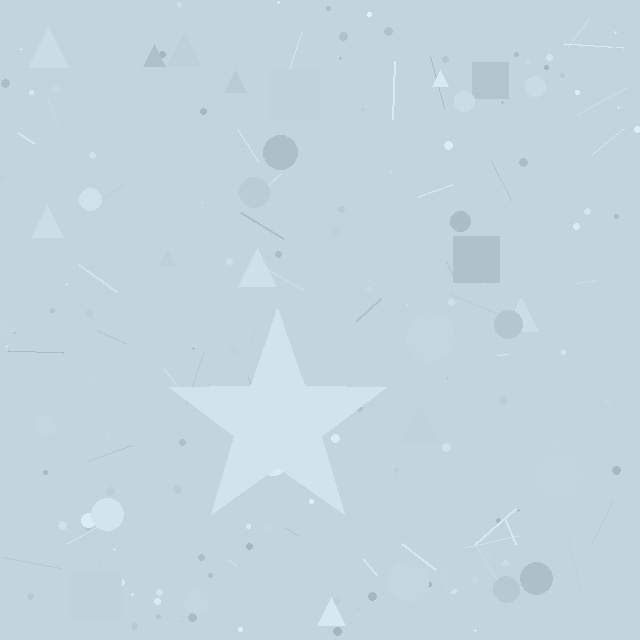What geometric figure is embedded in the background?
A star is embedded in the background.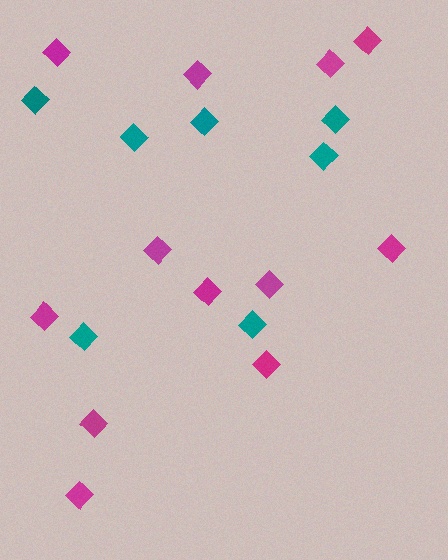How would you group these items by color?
There are 2 groups: one group of teal diamonds (7) and one group of magenta diamonds (12).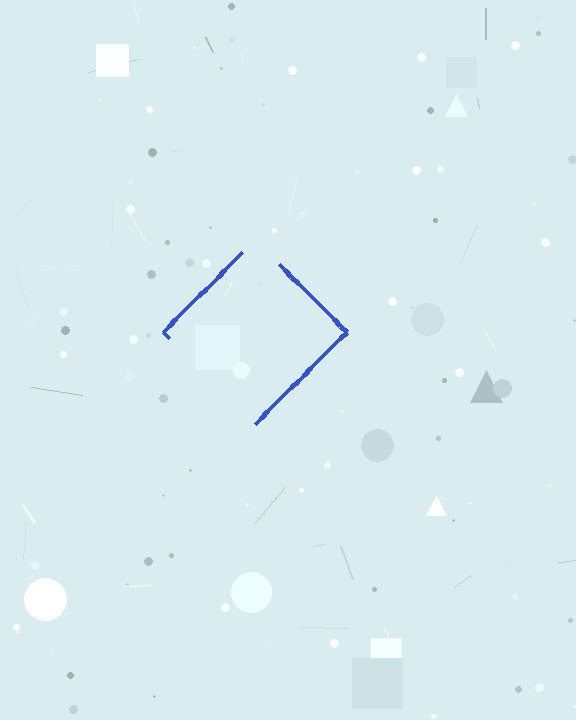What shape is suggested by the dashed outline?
The dashed outline suggests a diamond.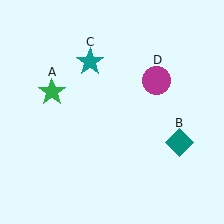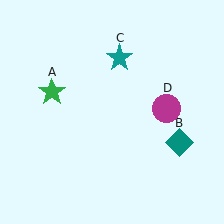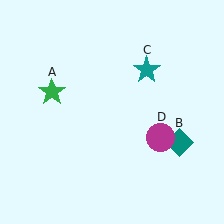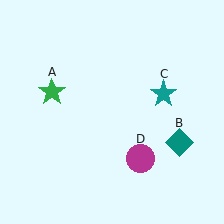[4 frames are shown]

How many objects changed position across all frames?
2 objects changed position: teal star (object C), magenta circle (object D).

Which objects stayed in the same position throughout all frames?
Green star (object A) and teal diamond (object B) remained stationary.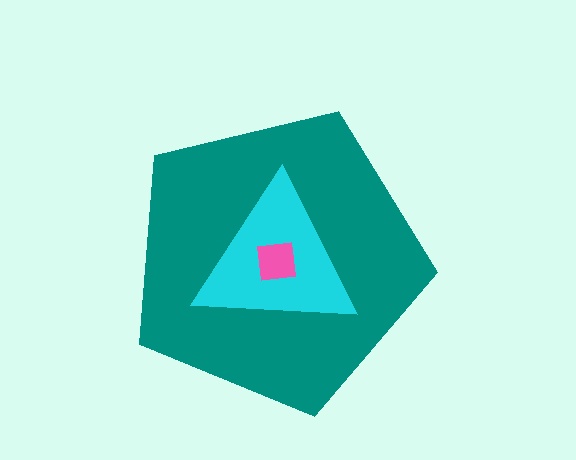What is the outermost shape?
The teal pentagon.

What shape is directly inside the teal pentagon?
The cyan triangle.